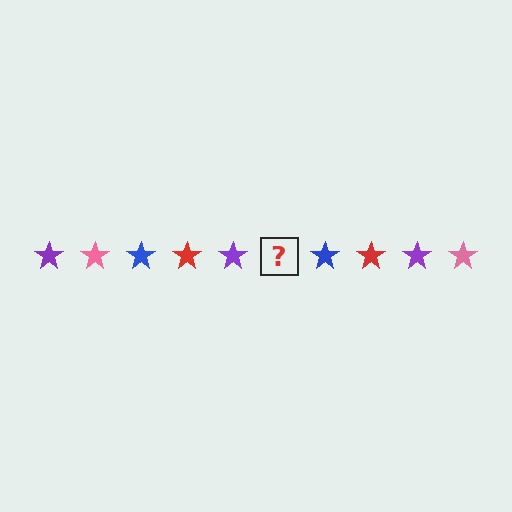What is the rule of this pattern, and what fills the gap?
The rule is that the pattern cycles through purple, pink, blue, red stars. The gap should be filled with a pink star.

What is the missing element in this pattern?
The missing element is a pink star.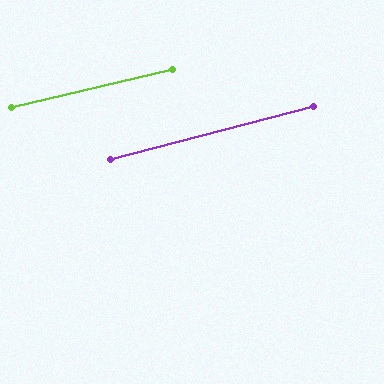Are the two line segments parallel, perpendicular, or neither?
Parallel — their directions differ by only 1.6°.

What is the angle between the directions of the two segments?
Approximately 2 degrees.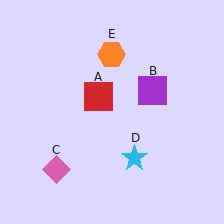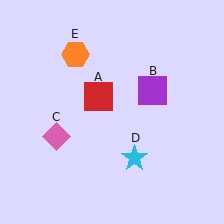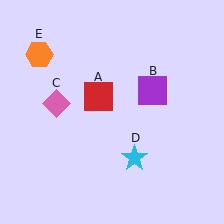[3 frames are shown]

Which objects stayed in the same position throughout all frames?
Red square (object A) and purple square (object B) and cyan star (object D) remained stationary.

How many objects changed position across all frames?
2 objects changed position: pink diamond (object C), orange hexagon (object E).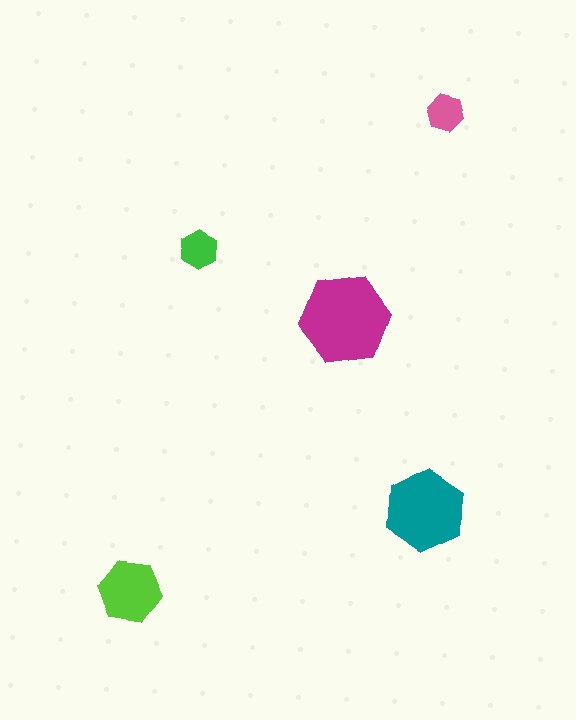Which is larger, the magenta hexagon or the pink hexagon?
The magenta one.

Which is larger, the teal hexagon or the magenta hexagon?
The magenta one.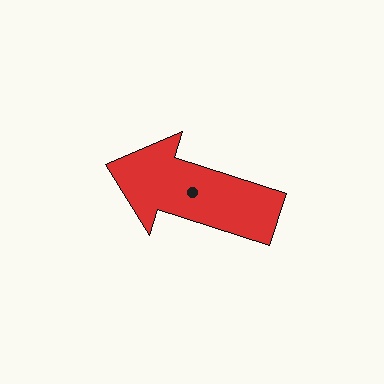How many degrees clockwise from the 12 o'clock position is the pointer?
Approximately 288 degrees.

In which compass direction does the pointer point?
West.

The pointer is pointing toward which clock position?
Roughly 10 o'clock.